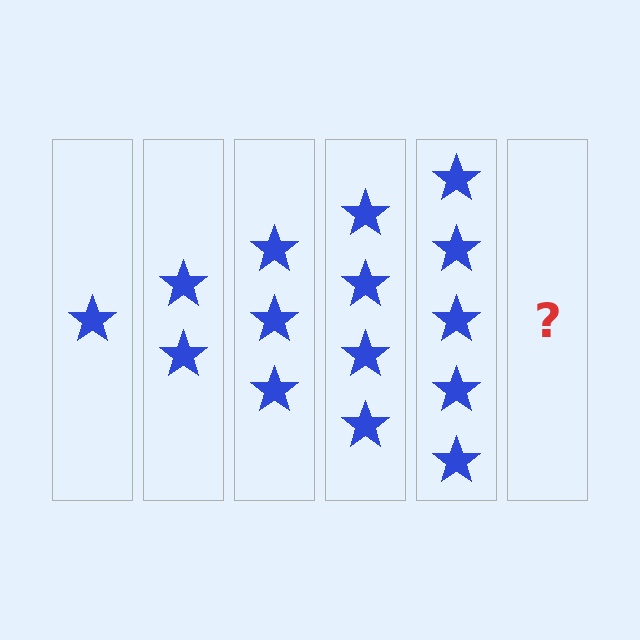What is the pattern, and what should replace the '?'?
The pattern is that each step adds one more star. The '?' should be 6 stars.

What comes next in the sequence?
The next element should be 6 stars.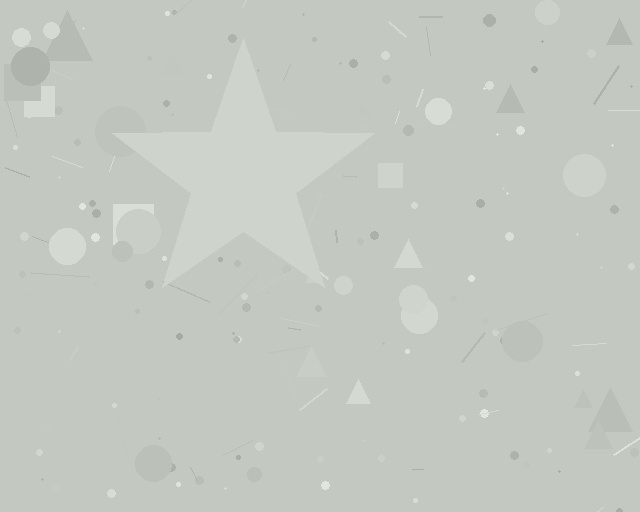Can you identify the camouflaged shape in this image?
The camouflaged shape is a star.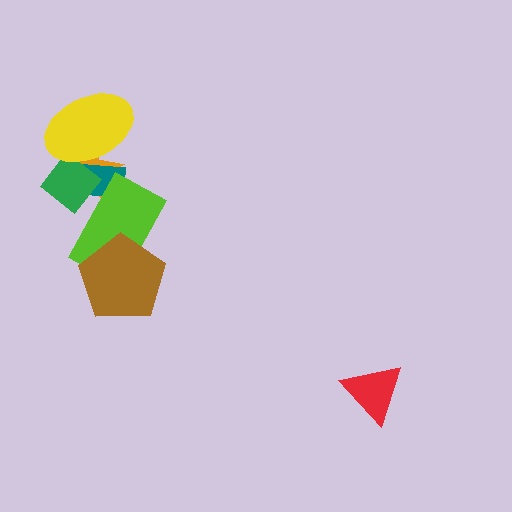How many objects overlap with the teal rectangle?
4 objects overlap with the teal rectangle.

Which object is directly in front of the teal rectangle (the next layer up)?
The lime rectangle is directly in front of the teal rectangle.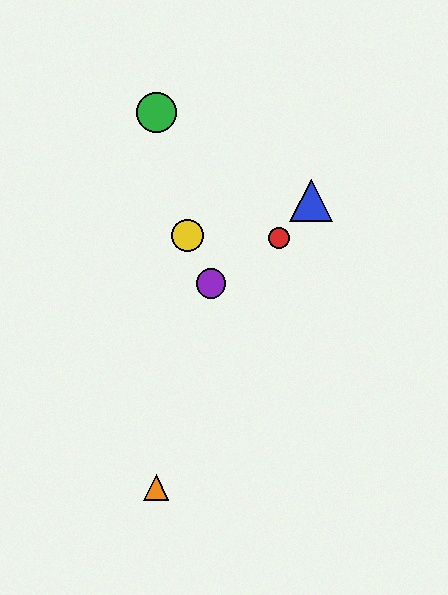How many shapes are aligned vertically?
2 shapes (the green circle, the orange triangle) are aligned vertically.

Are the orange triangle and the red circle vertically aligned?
No, the orange triangle is at x≈156 and the red circle is at x≈279.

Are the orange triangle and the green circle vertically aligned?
Yes, both are at x≈156.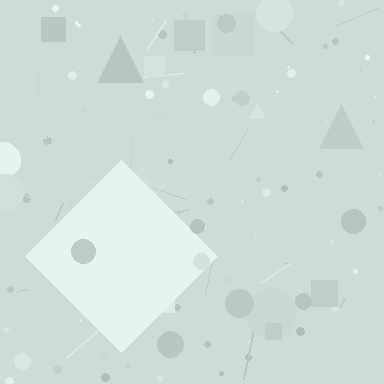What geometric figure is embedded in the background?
A diamond is embedded in the background.